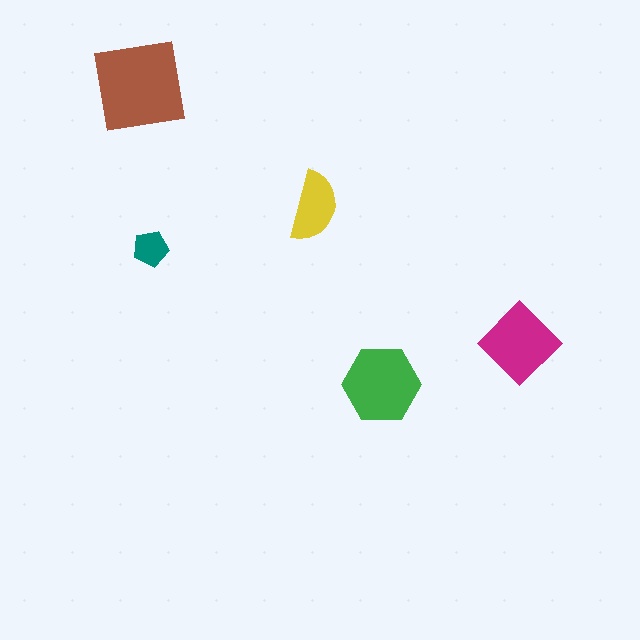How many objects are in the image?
There are 5 objects in the image.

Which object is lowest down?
The green hexagon is bottommost.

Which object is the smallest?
The teal pentagon.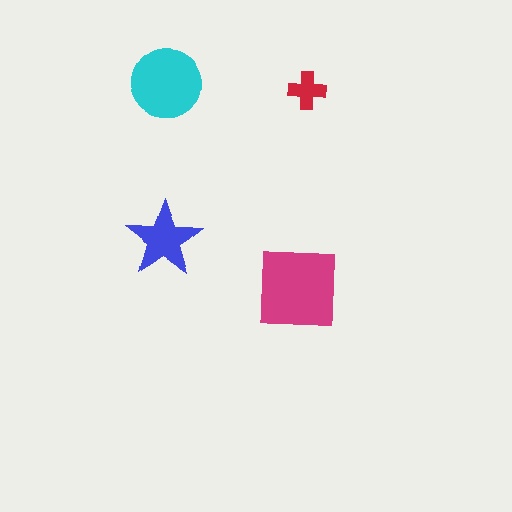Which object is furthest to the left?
The cyan circle is leftmost.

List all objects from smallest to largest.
The red cross, the blue star, the cyan circle, the magenta square.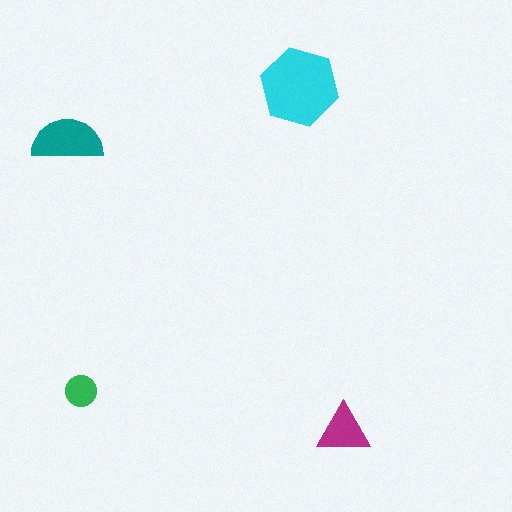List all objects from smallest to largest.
The green circle, the magenta triangle, the teal semicircle, the cyan hexagon.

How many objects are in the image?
There are 4 objects in the image.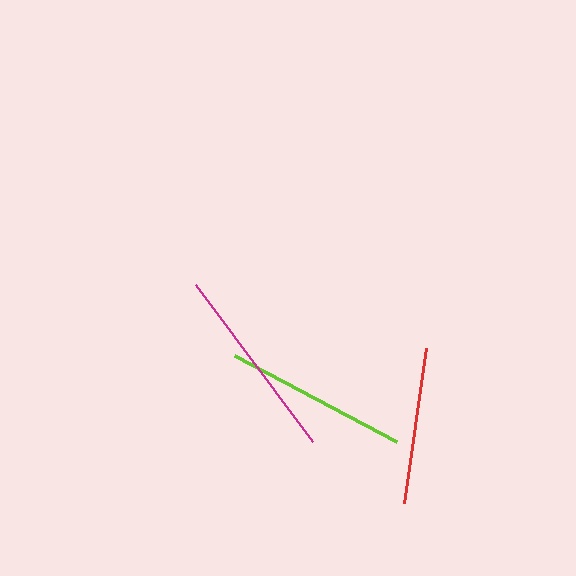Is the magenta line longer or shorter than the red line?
The magenta line is longer than the red line.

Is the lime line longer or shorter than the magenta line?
The magenta line is longer than the lime line.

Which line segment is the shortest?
The red line is the shortest at approximately 157 pixels.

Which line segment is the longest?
The magenta line is the longest at approximately 196 pixels.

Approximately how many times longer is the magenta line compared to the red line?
The magenta line is approximately 1.3 times the length of the red line.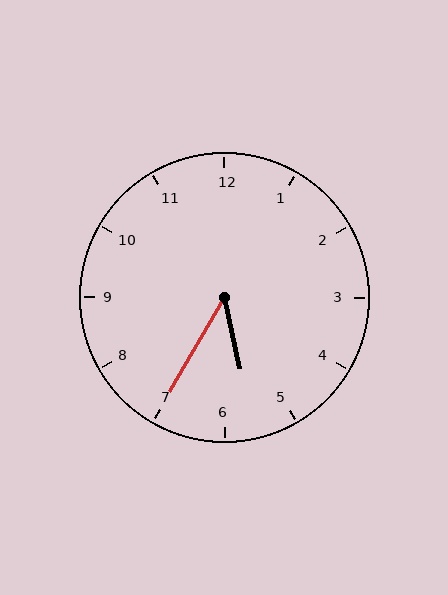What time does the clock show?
5:35.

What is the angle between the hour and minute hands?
Approximately 42 degrees.